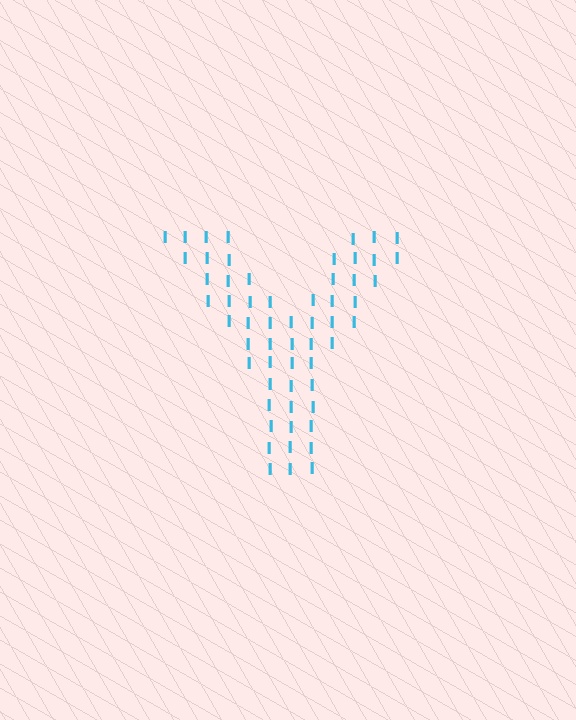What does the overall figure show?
The overall figure shows the letter Y.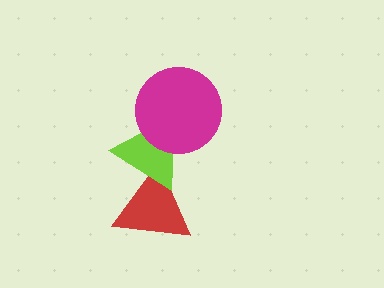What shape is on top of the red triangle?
The lime triangle is on top of the red triangle.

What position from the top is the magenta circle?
The magenta circle is 1st from the top.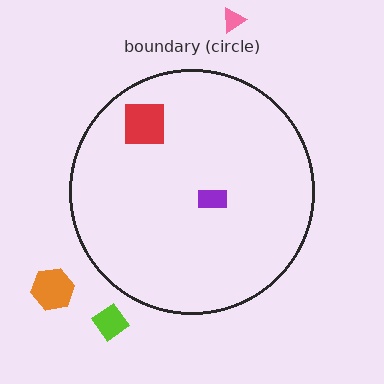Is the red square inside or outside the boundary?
Inside.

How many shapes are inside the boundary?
2 inside, 3 outside.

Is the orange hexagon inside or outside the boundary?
Outside.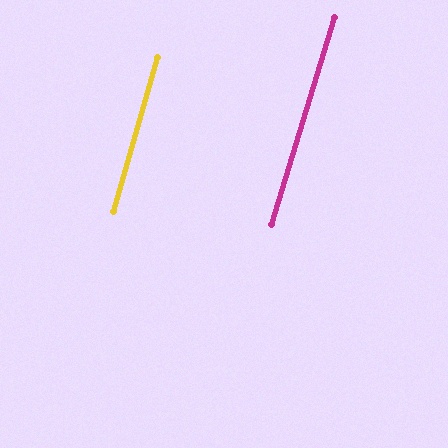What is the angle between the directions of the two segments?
Approximately 1 degree.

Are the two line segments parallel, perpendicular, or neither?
Parallel — their directions differ by only 1.1°.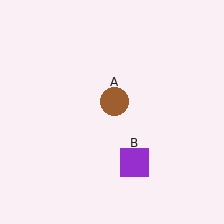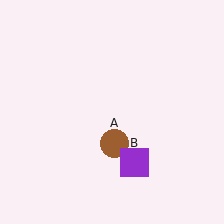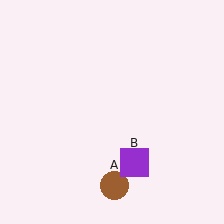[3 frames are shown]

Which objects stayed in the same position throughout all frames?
Purple square (object B) remained stationary.